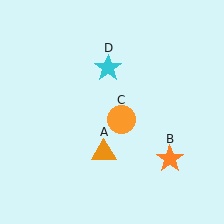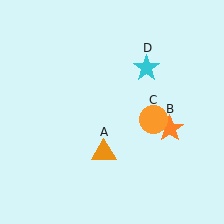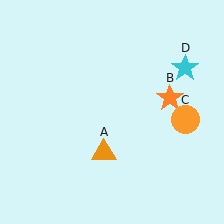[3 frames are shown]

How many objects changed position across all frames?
3 objects changed position: orange star (object B), orange circle (object C), cyan star (object D).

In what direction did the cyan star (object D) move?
The cyan star (object D) moved right.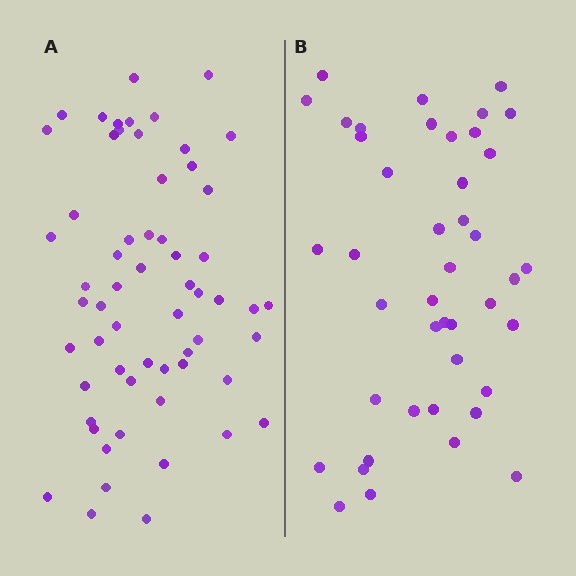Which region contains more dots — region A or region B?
Region A (the left region) has more dots.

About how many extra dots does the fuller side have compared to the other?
Region A has approximately 15 more dots than region B.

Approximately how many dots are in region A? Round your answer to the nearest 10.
About 60 dots.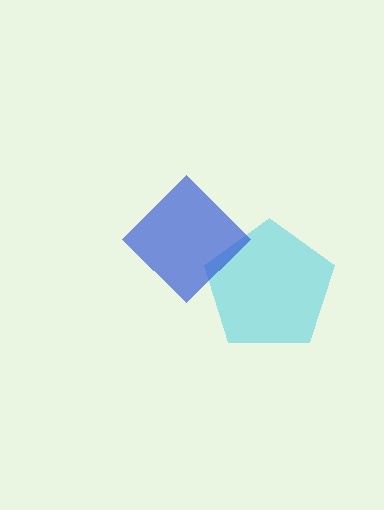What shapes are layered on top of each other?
The layered shapes are: a cyan pentagon, a blue diamond.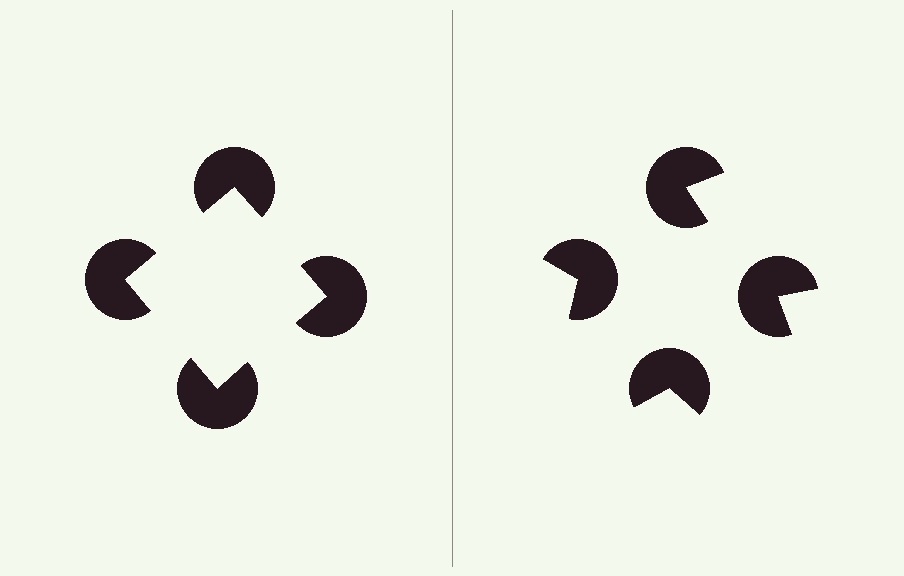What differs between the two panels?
The pac-man discs are positioned identically on both sides; only the wedge orientations differ. On the left they align to a square; on the right they are misaligned.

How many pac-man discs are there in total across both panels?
8 — 4 on each side.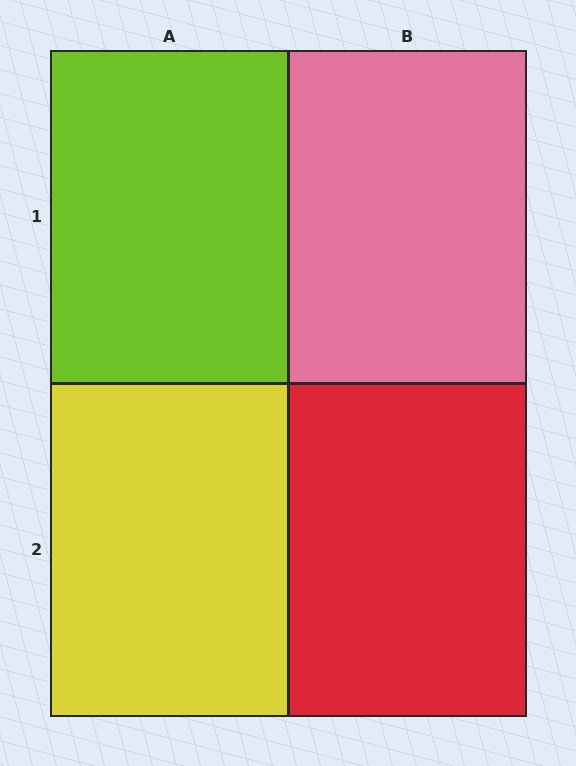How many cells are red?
1 cell is red.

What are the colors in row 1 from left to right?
Lime, pink.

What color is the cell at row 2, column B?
Red.